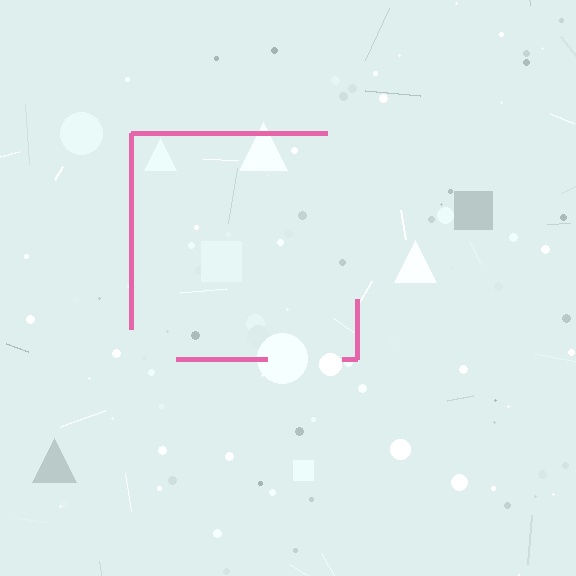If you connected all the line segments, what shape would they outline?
They would outline a square.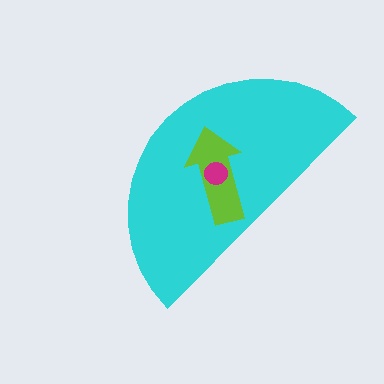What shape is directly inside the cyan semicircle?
The lime arrow.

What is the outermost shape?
The cyan semicircle.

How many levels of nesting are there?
3.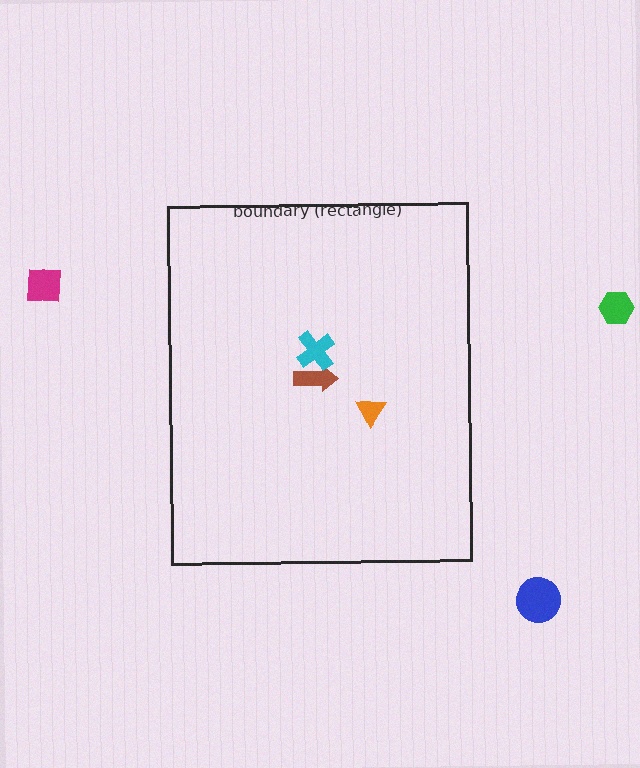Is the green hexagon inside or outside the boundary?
Outside.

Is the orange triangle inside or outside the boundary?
Inside.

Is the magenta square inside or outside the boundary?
Outside.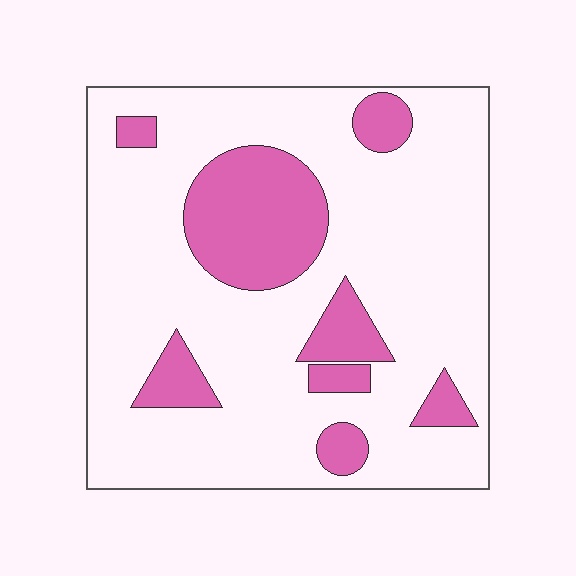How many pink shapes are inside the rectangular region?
8.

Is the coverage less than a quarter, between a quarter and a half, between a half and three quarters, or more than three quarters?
Less than a quarter.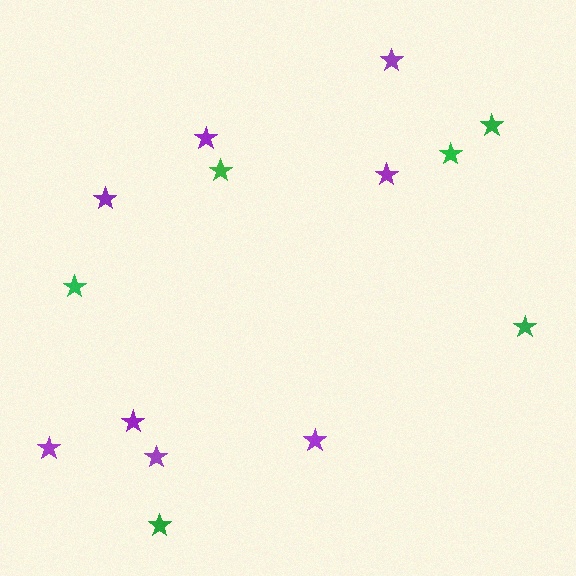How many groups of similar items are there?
There are 2 groups: one group of purple stars (8) and one group of green stars (6).